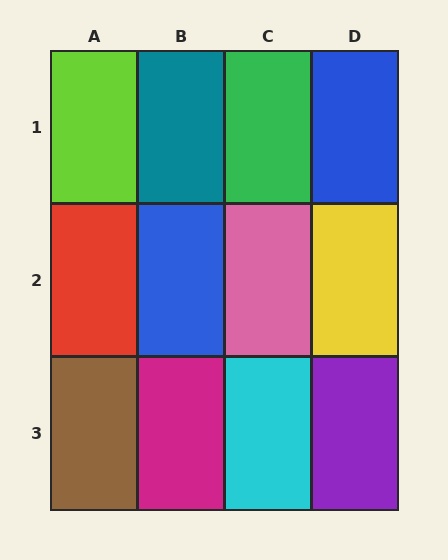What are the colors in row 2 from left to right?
Red, blue, pink, yellow.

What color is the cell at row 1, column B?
Teal.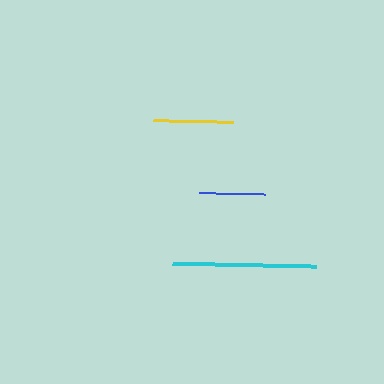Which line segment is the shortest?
The blue line is the shortest at approximately 66 pixels.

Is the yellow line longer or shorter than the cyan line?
The cyan line is longer than the yellow line.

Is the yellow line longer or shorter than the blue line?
The yellow line is longer than the blue line.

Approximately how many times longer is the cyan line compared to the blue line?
The cyan line is approximately 2.2 times the length of the blue line.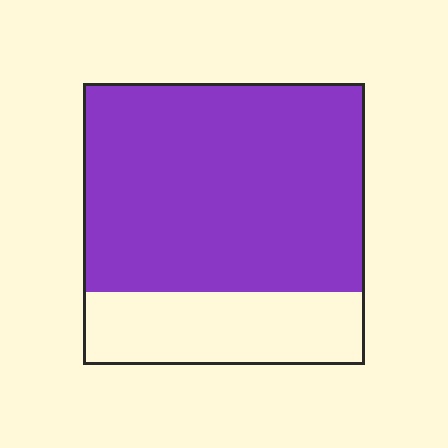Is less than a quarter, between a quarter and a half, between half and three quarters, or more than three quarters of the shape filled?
Between half and three quarters.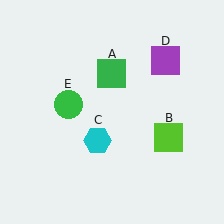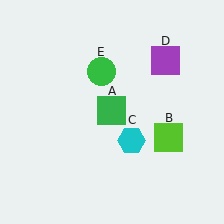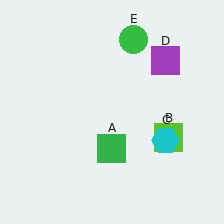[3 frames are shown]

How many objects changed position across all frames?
3 objects changed position: green square (object A), cyan hexagon (object C), green circle (object E).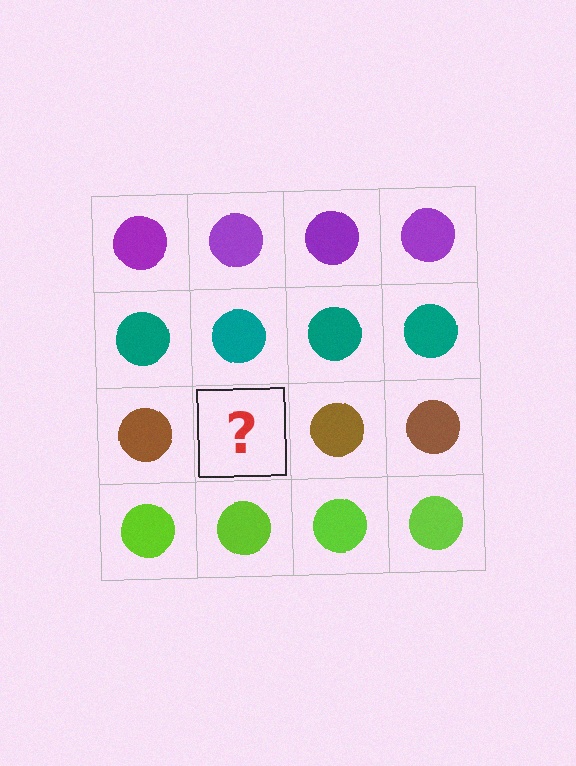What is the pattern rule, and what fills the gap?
The rule is that each row has a consistent color. The gap should be filled with a brown circle.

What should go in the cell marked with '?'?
The missing cell should contain a brown circle.